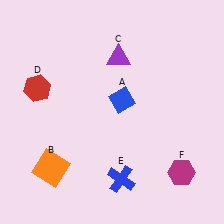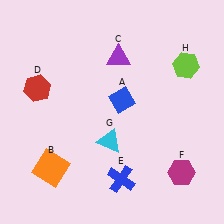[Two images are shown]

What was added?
A cyan triangle (G), a lime hexagon (H) were added in Image 2.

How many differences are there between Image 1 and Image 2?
There are 2 differences between the two images.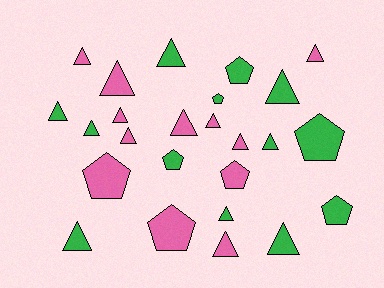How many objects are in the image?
There are 25 objects.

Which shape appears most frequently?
Triangle, with 17 objects.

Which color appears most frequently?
Green, with 13 objects.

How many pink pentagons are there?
There are 3 pink pentagons.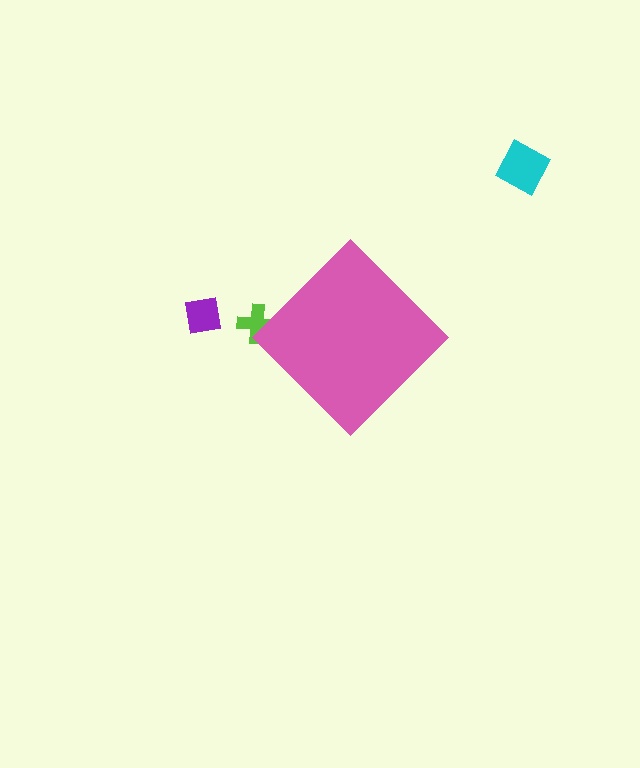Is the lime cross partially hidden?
Yes, the lime cross is partially hidden behind the pink diamond.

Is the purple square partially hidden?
No, the purple square is fully visible.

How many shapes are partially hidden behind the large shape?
1 shape is partially hidden.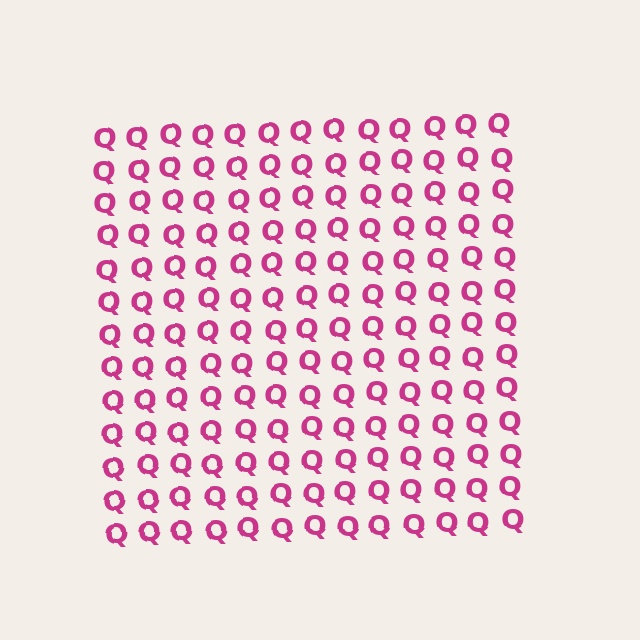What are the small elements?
The small elements are letter Q's.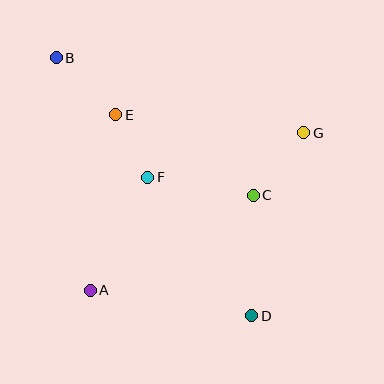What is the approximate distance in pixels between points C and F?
The distance between C and F is approximately 107 pixels.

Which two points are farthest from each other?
Points B and D are farthest from each other.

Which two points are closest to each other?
Points E and F are closest to each other.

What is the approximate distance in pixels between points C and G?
The distance between C and G is approximately 80 pixels.